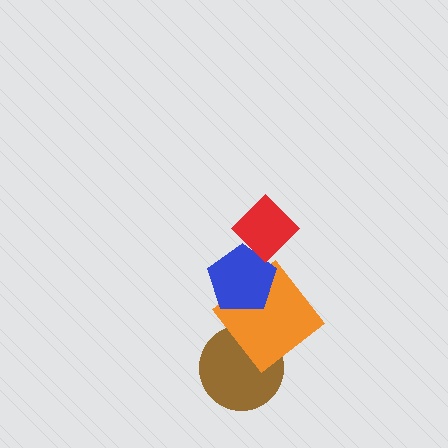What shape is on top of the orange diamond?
The blue pentagon is on top of the orange diamond.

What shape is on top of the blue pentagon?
The red diamond is on top of the blue pentagon.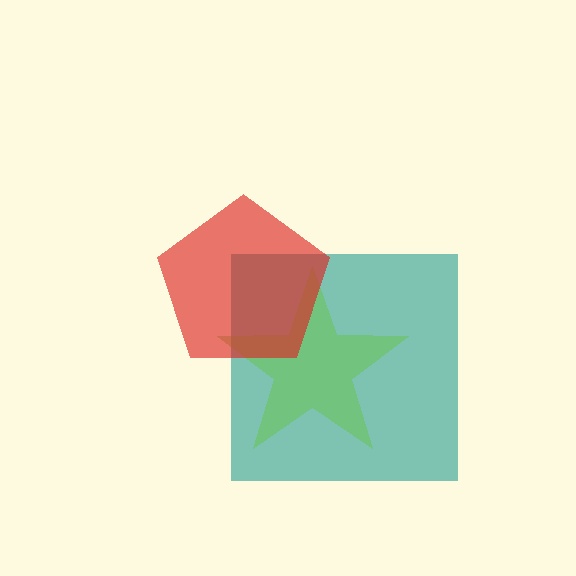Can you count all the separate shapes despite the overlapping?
Yes, there are 3 separate shapes.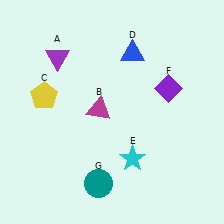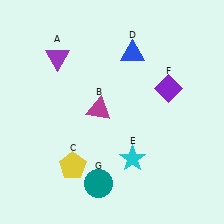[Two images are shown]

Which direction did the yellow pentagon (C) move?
The yellow pentagon (C) moved down.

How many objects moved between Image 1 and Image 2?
1 object moved between the two images.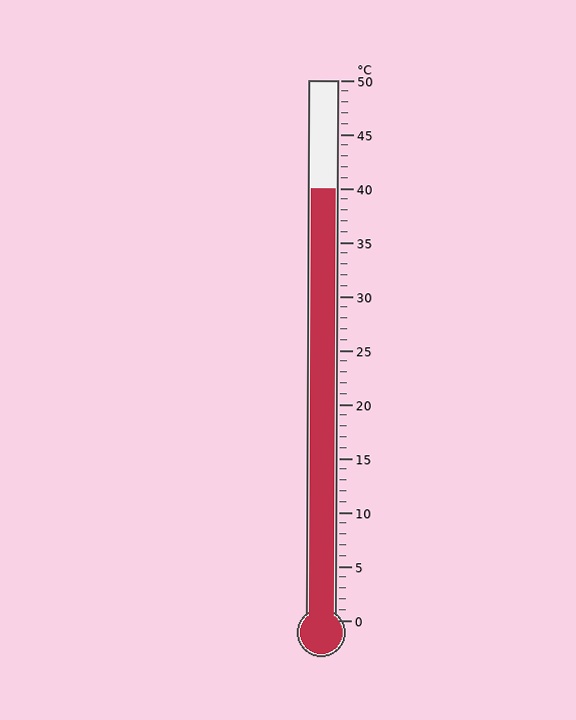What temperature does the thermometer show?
The thermometer shows approximately 40°C.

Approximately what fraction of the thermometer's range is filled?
The thermometer is filled to approximately 80% of its range.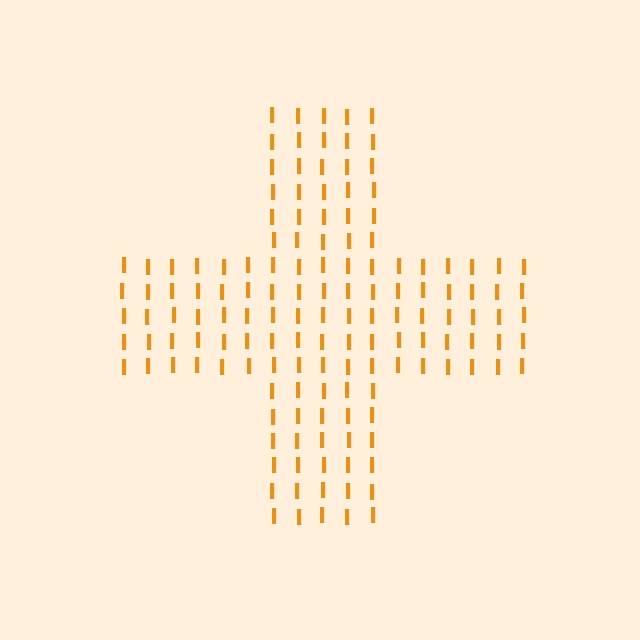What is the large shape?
The large shape is a cross.